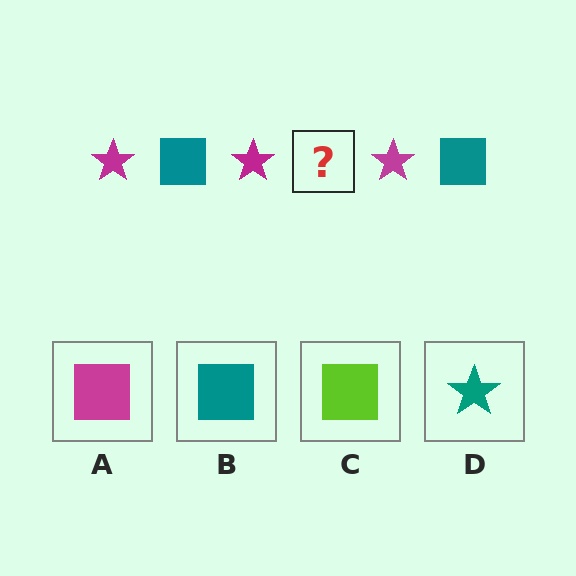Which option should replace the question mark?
Option B.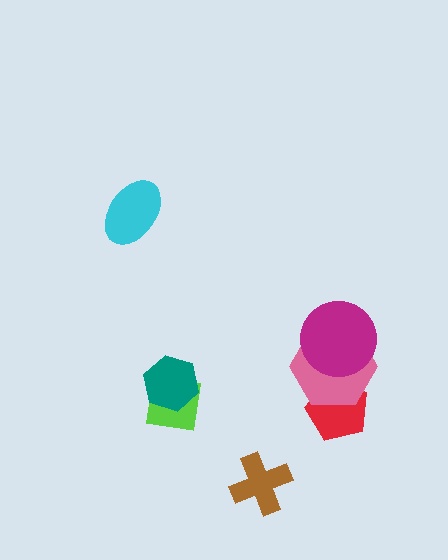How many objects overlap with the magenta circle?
1 object overlaps with the magenta circle.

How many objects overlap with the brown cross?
0 objects overlap with the brown cross.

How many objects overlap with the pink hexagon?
2 objects overlap with the pink hexagon.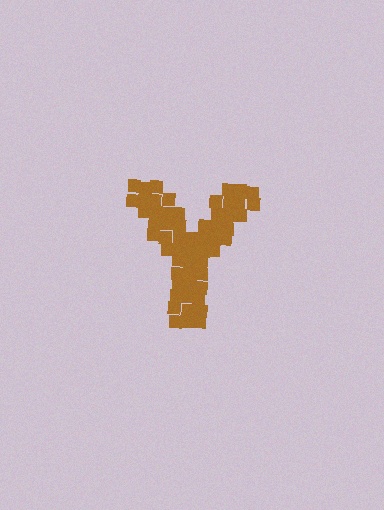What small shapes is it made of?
It is made of small squares.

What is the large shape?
The large shape is the letter Y.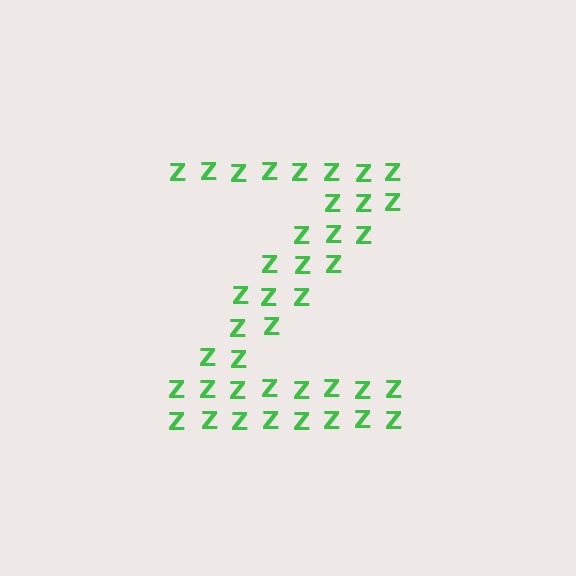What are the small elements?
The small elements are letter Z's.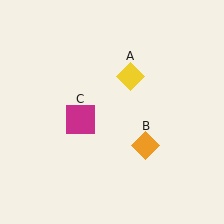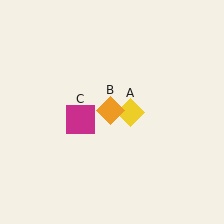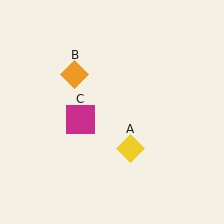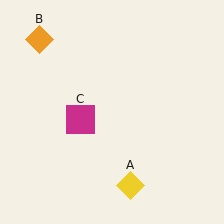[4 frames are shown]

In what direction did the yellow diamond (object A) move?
The yellow diamond (object A) moved down.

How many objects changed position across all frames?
2 objects changed position: yellow diamond (object A), orange diamond (object B).